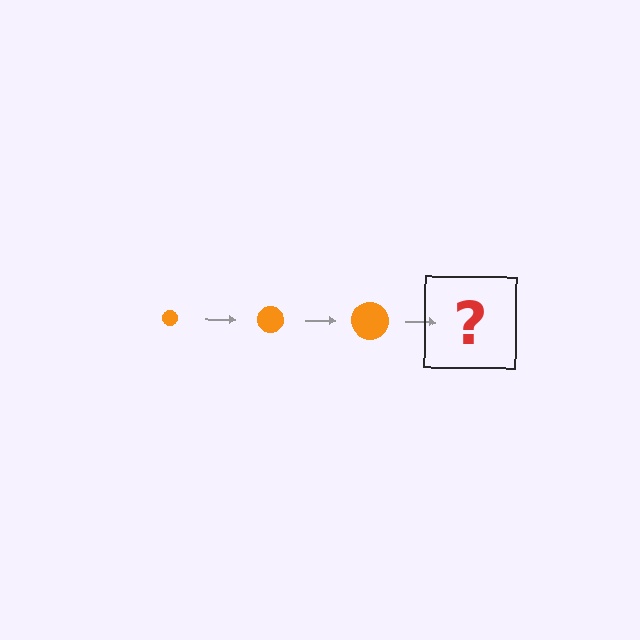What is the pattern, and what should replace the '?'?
The pattern is that the circle gets progressively larger each step. The '?' should be an orange circle, larger than the previous one.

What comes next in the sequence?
The next element should be an orange circle, larger than the previous one.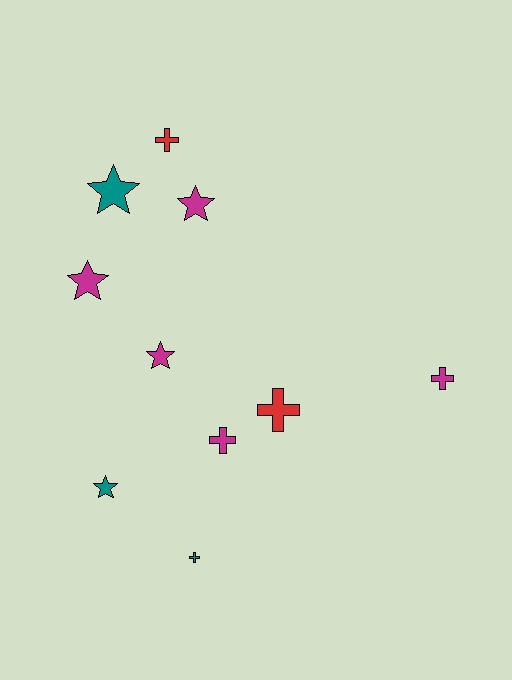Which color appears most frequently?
Magenta, with 5 objects.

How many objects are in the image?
There are 10 objects.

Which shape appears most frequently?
Cross, with 5 objects.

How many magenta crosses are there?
There are 2 magenta crosses.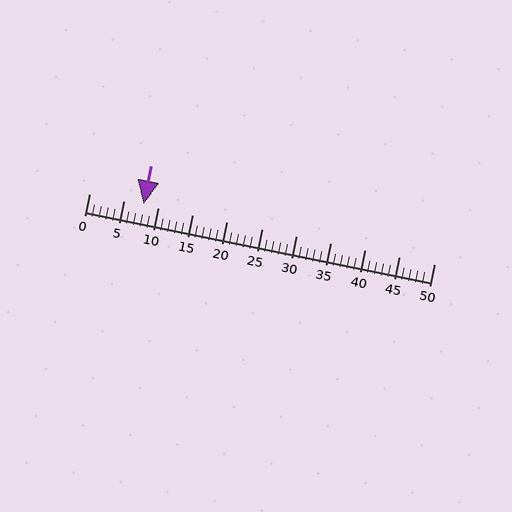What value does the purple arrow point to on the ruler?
The purple arrow points to approximately 8.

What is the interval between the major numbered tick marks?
The major tick marks are spaced 5 units apart.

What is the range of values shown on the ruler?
The ruler shows values from 0 to 50.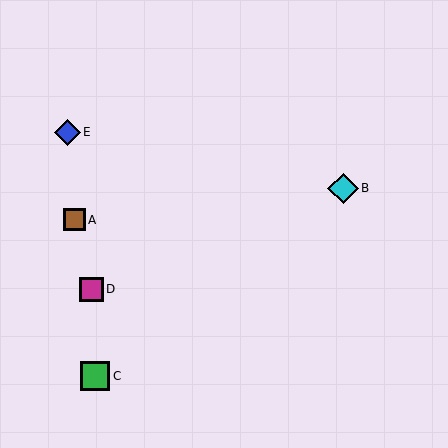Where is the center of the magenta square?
The center of the magenta square is at (91, 289).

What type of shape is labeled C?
Shape C is a green square.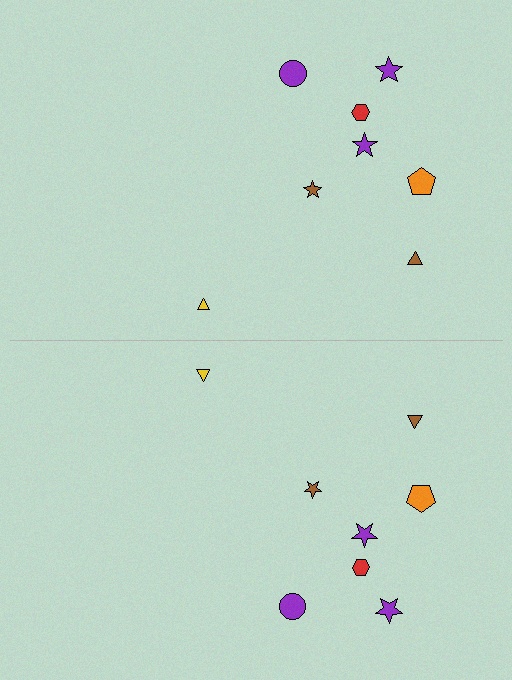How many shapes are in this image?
There are 16 shapes in this image.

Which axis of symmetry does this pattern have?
The pattern has a horizontal axis of symmetry running through the center of the image.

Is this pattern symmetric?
Yes, this pattern has bilateral (reflection) symmetry.